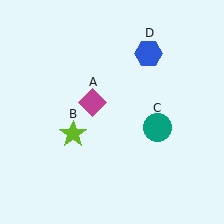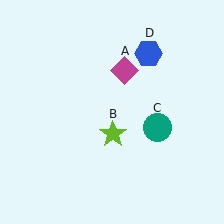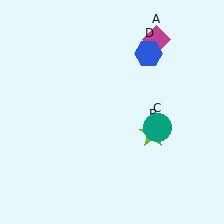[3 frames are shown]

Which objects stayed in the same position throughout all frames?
Teal circle (object C) and blue hexagon (object D) remained stationary.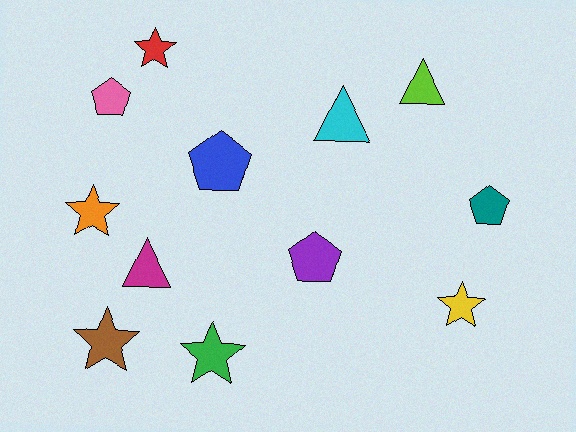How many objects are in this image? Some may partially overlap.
There are 12 objects.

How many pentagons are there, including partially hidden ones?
There are 4 pentagons.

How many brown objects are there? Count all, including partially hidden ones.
There is 1 brown object.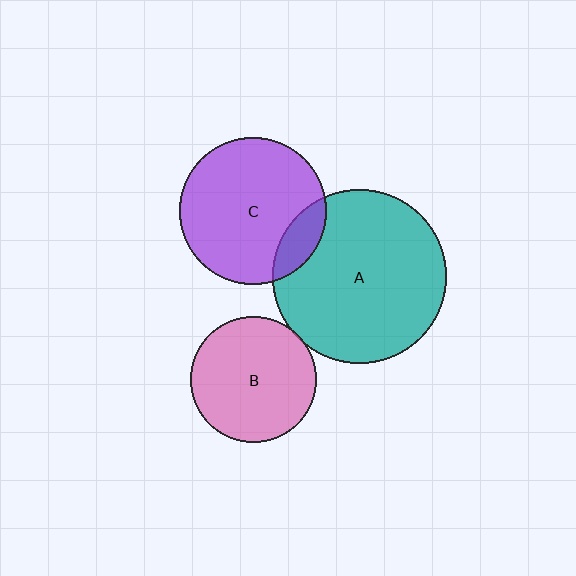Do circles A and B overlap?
Yes.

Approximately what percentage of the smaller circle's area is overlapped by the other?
Approximately 5%.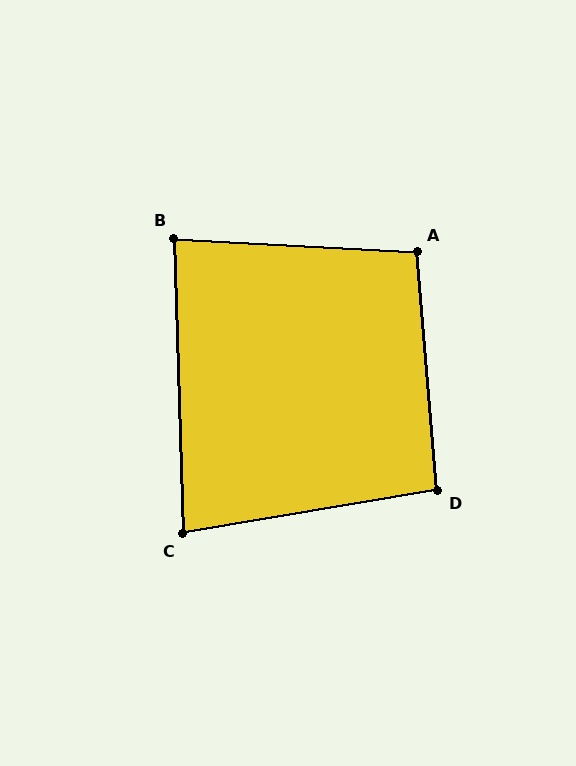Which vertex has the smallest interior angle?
C, at approximately 82 degrees.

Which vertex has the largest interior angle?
A, at approximately 98 degrees.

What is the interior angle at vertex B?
Approximately 85 degrees (approximately right).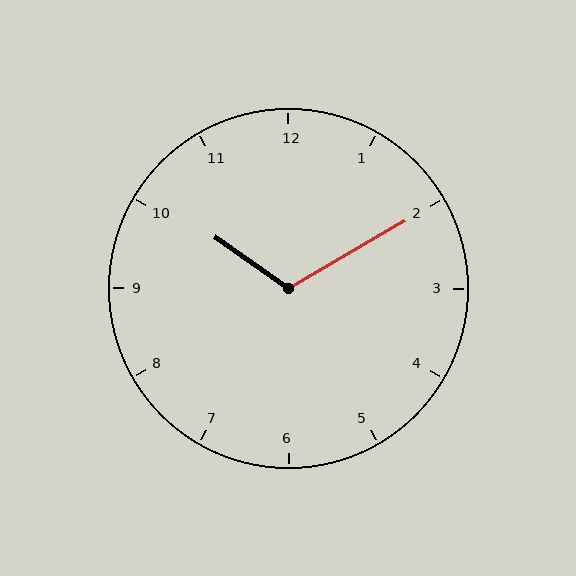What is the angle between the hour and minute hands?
Approximately 115 degrees.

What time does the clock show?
10:10.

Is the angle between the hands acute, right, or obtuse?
It is obtuse.